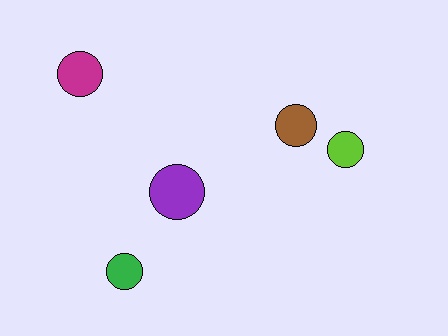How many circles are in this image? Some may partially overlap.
There are 5 circles.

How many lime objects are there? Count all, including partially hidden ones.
There is 1 lime object.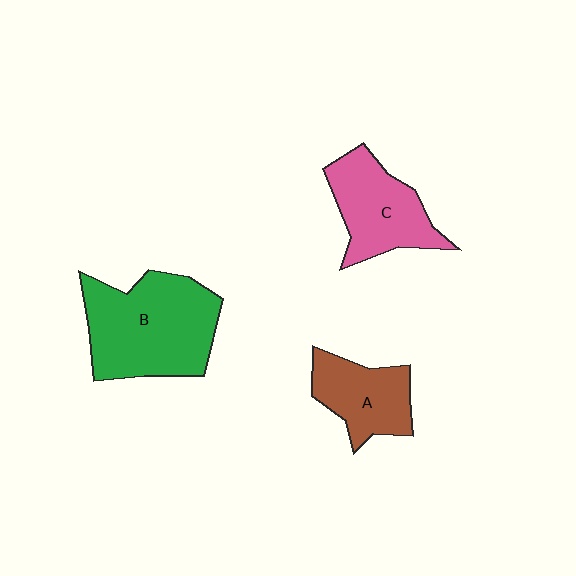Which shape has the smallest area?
Shape A (brown).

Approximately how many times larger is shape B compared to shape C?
Approximately 1.5 times.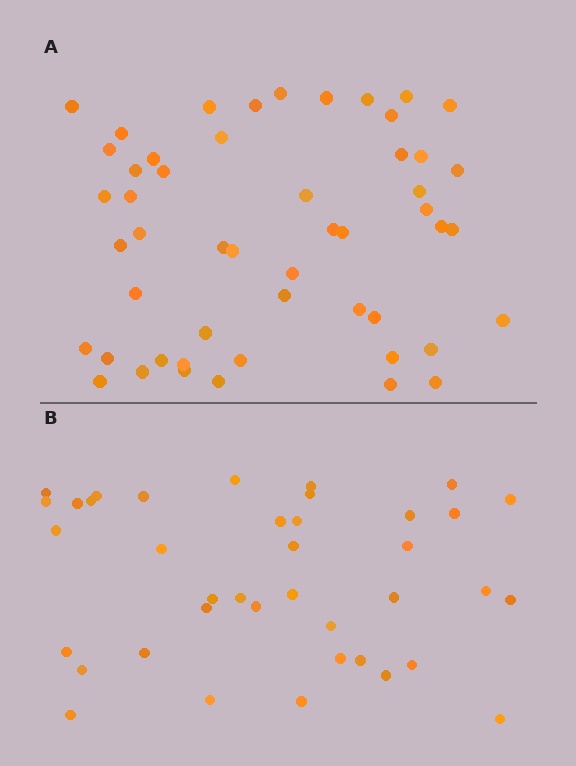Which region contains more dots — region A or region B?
Region A (the top region) has more dots.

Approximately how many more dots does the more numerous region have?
Region A has roughly 12 or so more dots than region B.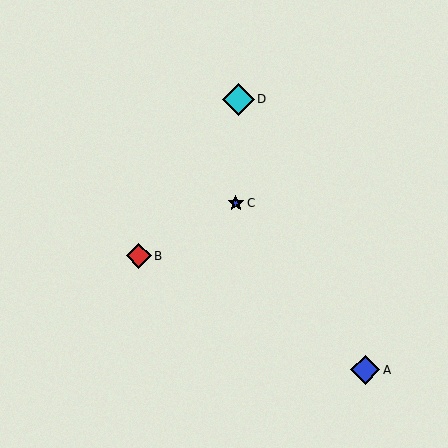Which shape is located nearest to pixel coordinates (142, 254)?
The red diamond (labeled B) at (139, 256) is nearest to that location.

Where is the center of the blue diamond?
The center of the blue diamond is at (365, 370).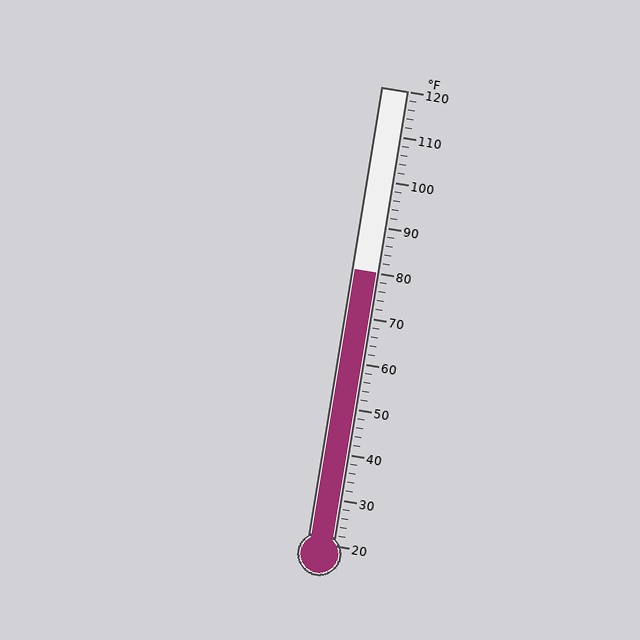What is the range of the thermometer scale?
The thermometer scale ranges from 20°F to 120°F.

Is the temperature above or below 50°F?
The temperature is above 50°F.